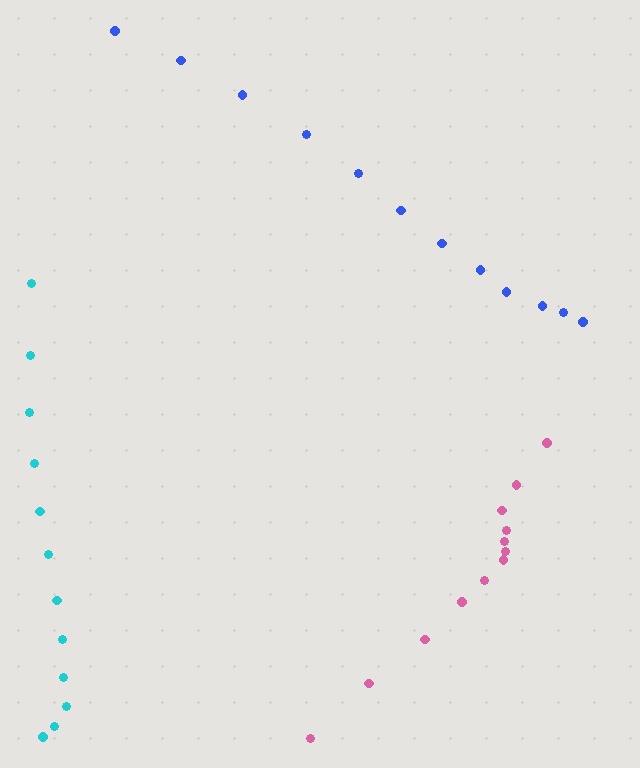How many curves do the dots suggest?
There are 3 distinct paths.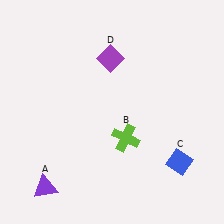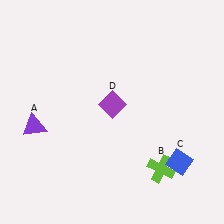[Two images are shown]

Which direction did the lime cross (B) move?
The lime cross (B) moved right.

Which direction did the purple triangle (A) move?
The purple triangle (A) moved up.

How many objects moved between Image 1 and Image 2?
3 objects moved between the two images.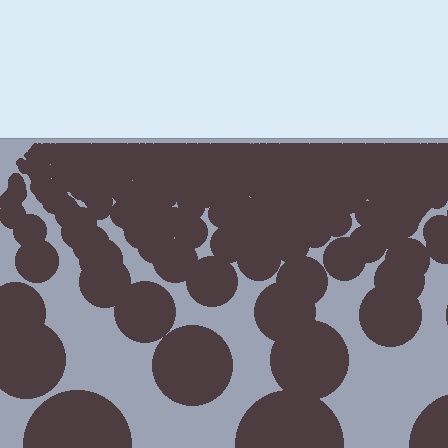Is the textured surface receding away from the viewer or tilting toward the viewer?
The surface is receding away from the viewer. Texture elements get smaller and denser toward the top.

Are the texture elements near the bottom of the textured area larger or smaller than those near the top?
Larger. Near the bottom, elements are closer to the viewer and appear at a bigger on-screen size.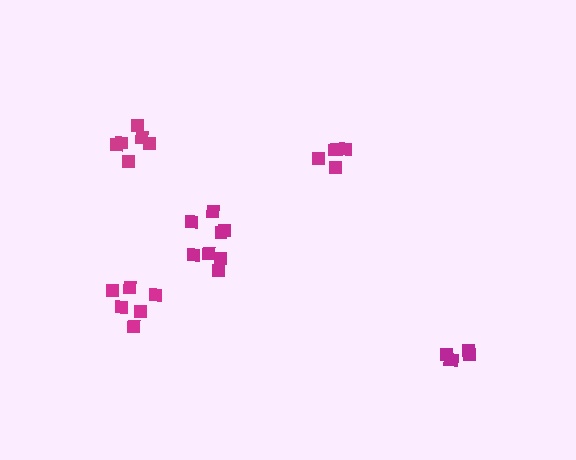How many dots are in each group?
Group 1: 5 dots, Group 2: 5 dots, Group 3: 6 dots, Group 4: 8 dots, Group 5: 6 dots (30 total).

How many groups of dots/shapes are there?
There are 5 groups.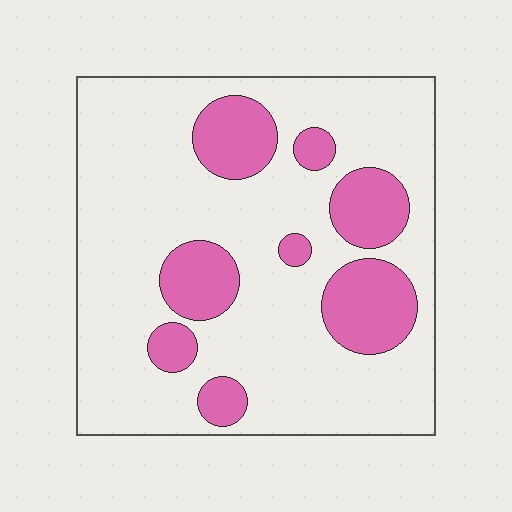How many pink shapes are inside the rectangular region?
8.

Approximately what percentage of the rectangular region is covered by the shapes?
Approximately 25%.